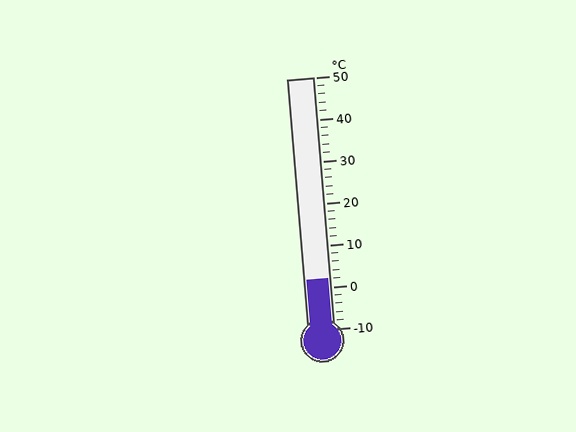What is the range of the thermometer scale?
The thermometer scale ranges from -10°C to 50°C.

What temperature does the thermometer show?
The thermometer shows approximately 2°C.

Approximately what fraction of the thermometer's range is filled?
The thermometer is filled to approximately 20% of its range.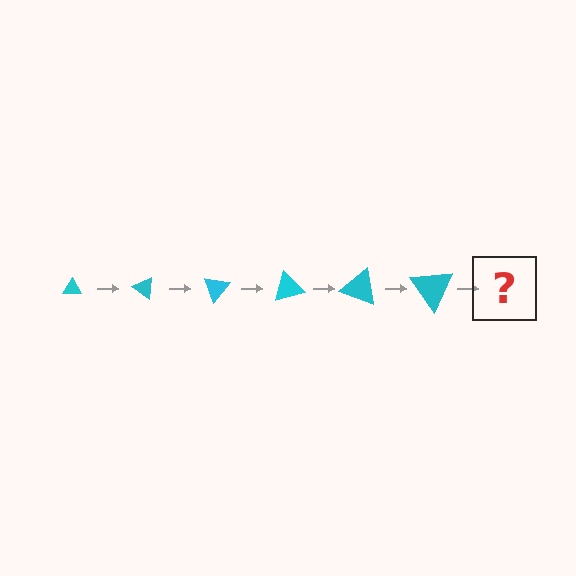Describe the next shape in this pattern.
It should be a triangle, larger than the previous one and rotated 210 degrees from the start.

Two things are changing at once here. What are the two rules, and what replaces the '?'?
The two rules are that the triangle grows larger each step and it rotates 35 degrees each step. The '?' should be a triangle, larger than the previous one and rotated 210 degrees from the start.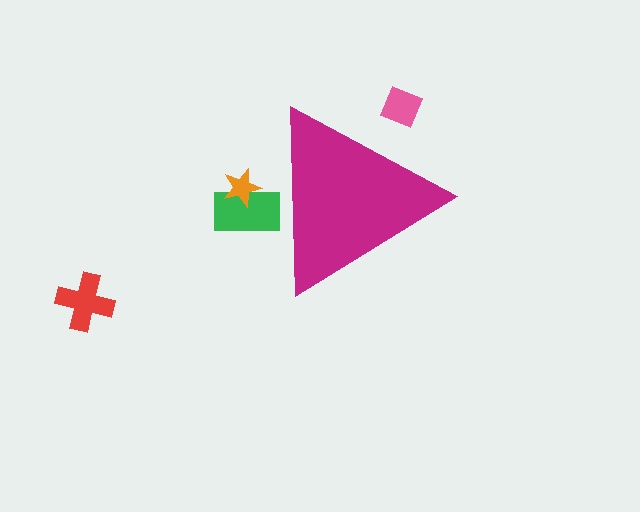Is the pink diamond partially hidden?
Yes, the pink diamond is partially hidden behind the magenta triangle.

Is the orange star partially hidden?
Yes, the orange star is partially hidden behind the magenta triangle.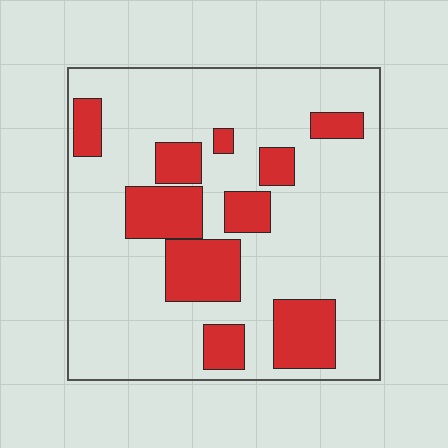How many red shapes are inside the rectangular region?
10.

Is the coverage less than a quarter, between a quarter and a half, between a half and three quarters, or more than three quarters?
Less than a quarter.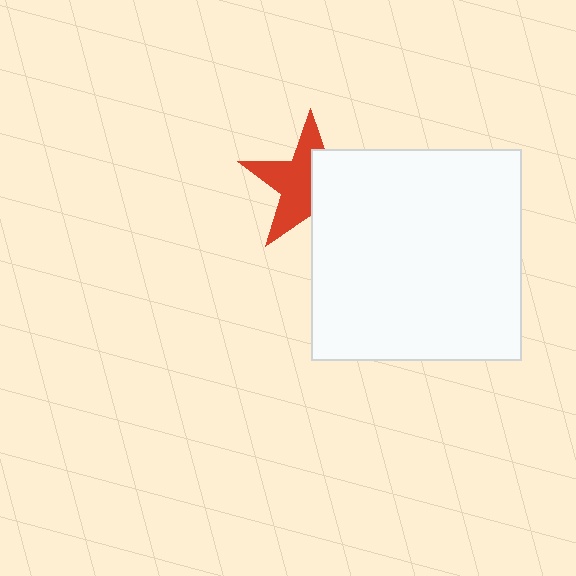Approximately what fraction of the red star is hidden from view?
Roughly 45% of the red star is hidden behind the white square.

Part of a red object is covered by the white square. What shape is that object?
It is a star.